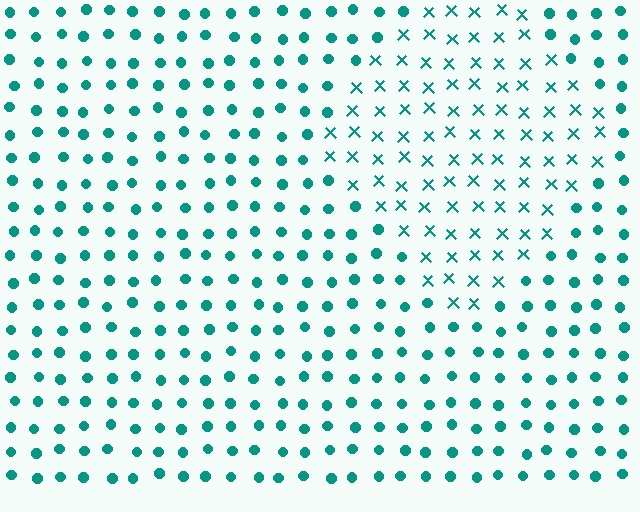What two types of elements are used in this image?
The image uses X marks inside the diamond region and circles outside it.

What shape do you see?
I see a diamond.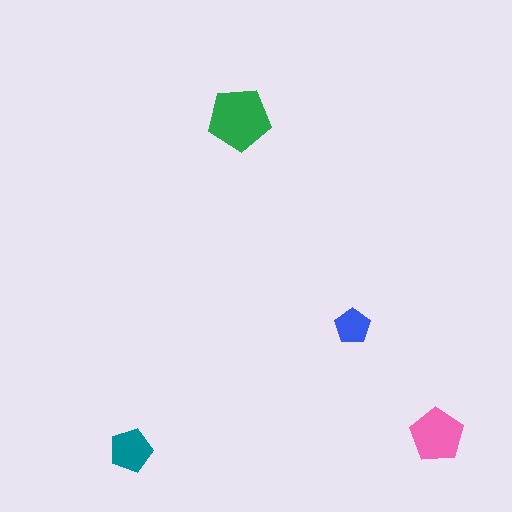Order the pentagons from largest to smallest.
the green one, the pink one, the teal one, the blue one.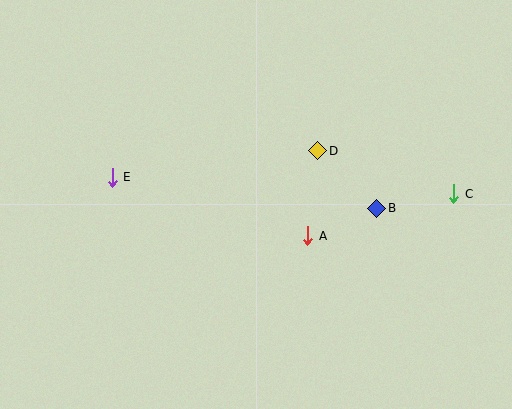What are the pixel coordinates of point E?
Point E is at (112, 177).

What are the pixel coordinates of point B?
Point B is at (377, 208).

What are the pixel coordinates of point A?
Point A is at (308, 236).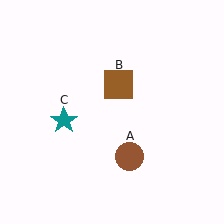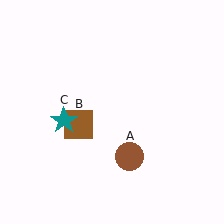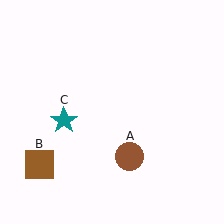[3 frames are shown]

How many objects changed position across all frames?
1 object changed position: brown square (object B).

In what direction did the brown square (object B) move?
The brown square (object B) moved down and to the left.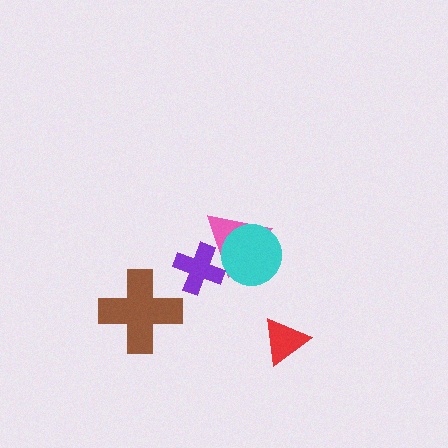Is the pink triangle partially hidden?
Yes, it is partially covered by another shape.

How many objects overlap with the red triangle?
0 objects overlap with the red triangle.